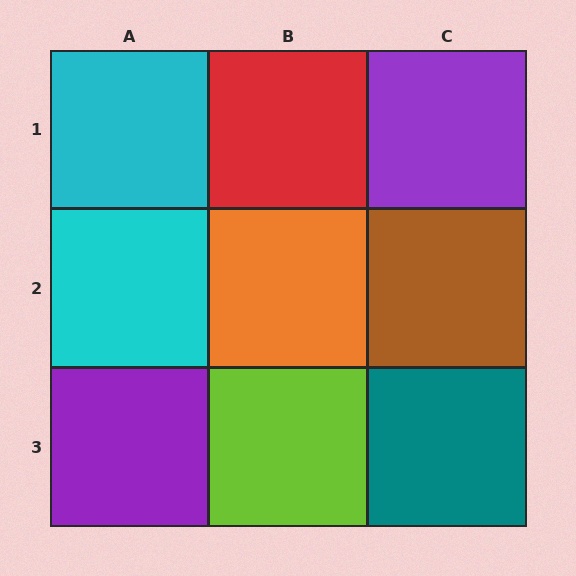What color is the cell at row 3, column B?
Lime.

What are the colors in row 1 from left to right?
Cyan, red, purple.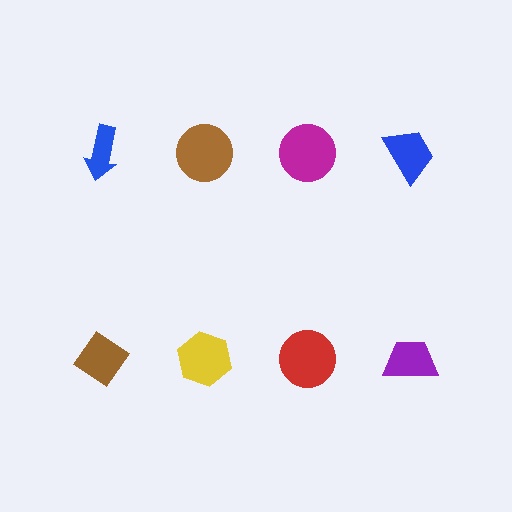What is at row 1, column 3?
A magenta circle.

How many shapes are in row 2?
4 shapes.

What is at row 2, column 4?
A purple trapezoid.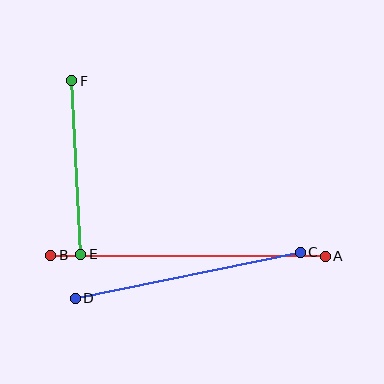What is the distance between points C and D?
The distance is approximately 230 pixels.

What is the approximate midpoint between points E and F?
The midpoint is at approximately (76, 167) pixels.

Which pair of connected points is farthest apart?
Points A and B are farthest apart.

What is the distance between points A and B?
The distance is approximately 274 pixels.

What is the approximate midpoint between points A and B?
The midpoint is at approximately (188, 256) pixels.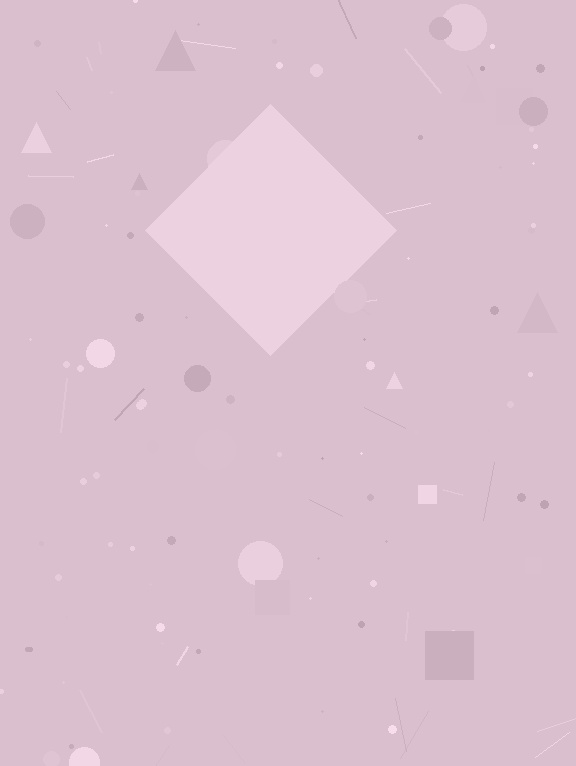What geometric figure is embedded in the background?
A diamond is embedded in the background.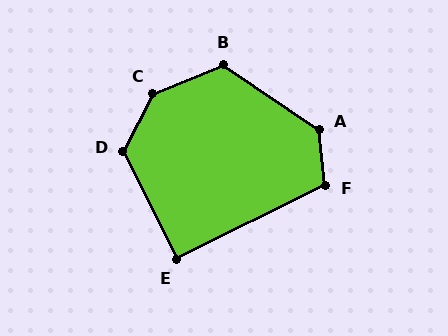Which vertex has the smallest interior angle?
E, at approximately 90 degrees.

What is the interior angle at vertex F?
Approximately 110 degrees (obtuse).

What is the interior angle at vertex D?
Approximately 126 degrees (obtuse).